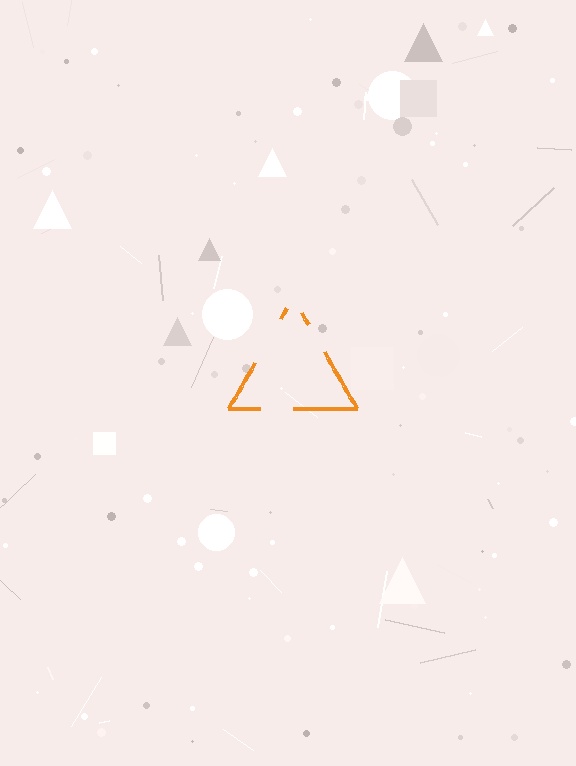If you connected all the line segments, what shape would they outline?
They would outline a triangle.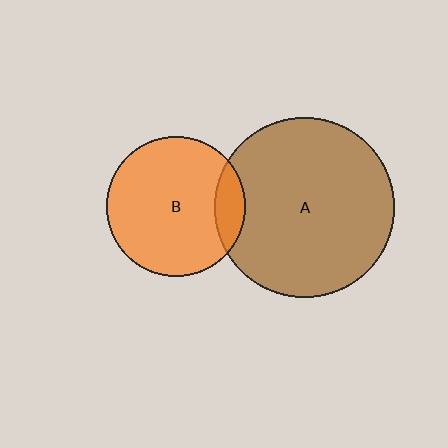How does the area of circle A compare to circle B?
Approximately 1.7 times.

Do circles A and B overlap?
Yes.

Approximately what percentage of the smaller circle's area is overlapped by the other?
Approximately 15%.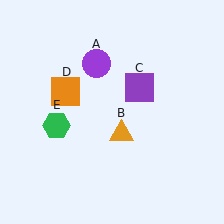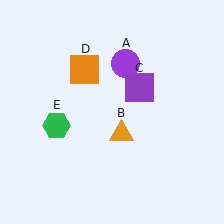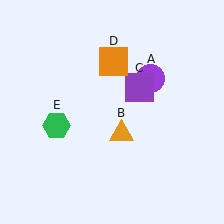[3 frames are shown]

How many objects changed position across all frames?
2 objects changed position: purple circle (object A), orange square (object D).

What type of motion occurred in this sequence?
The purple circle (object A), orange square (object D) rotated clockwise around the center of the scene.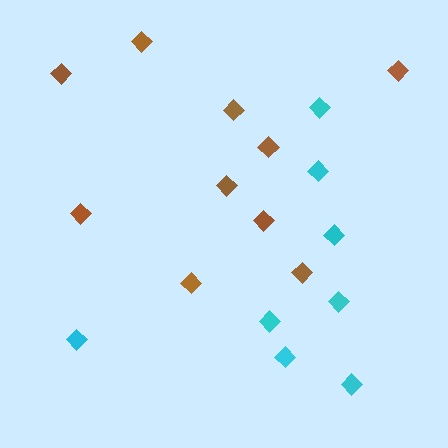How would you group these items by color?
There are 2 groups: one group of brown diamonds (10) and one group of cyan diamonds (8).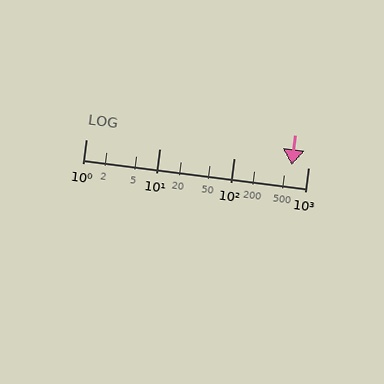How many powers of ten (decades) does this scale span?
The scale spans 3 decades, from 1 to 1000.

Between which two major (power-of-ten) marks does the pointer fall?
The pointer is between 100 and 1000.